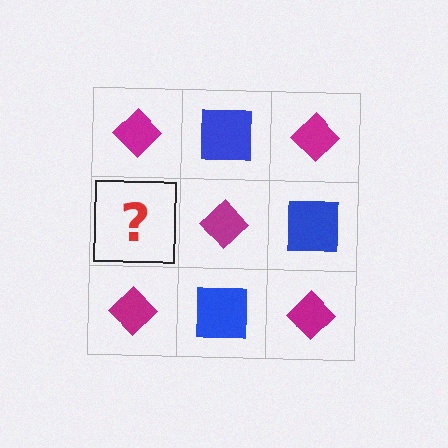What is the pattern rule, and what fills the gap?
The rule is that it alternates magenta diamond and blue square in a checkerboard pattern. The gap should be filled with a blue square.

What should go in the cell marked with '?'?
The missing cell should contain a blue square.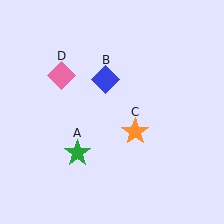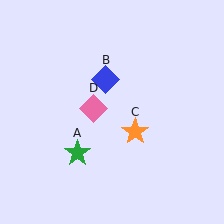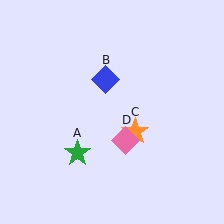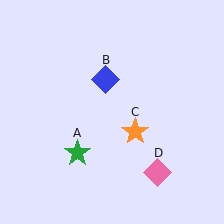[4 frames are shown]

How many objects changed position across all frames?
1 object changed position: pink diamond (object D).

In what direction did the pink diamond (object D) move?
The pink diamond (object D) moved down and to the right.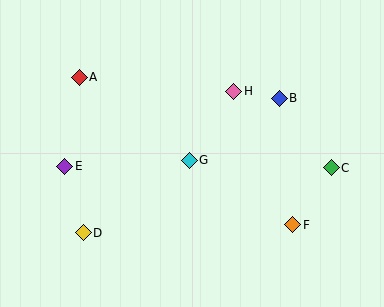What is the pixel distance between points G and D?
The distance between G and D is 128 pixels.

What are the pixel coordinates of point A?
Point A is at (79, 77).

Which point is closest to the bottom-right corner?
Point F is closest to the bottom-right corner.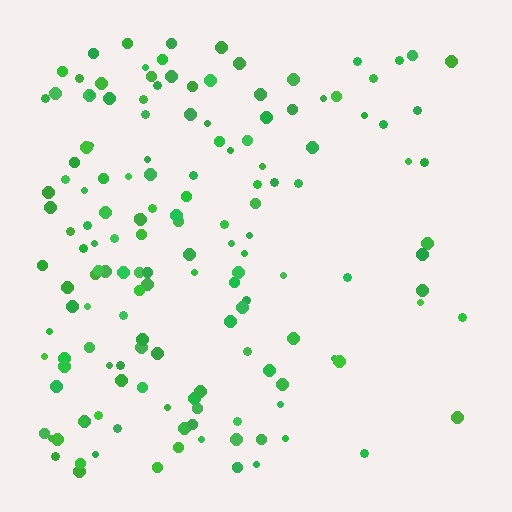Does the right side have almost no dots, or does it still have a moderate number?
Still a moderate number, just noticeably fewer than the left.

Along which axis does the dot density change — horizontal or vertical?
Horizontal.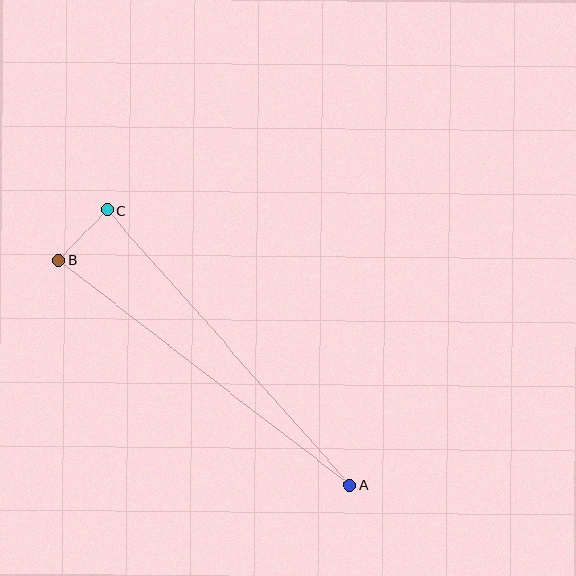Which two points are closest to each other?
Points B and C are closest to each other.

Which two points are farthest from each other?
Points A and B are farthest from each other.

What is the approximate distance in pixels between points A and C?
The distance between A and C is approximately 367 pixels.